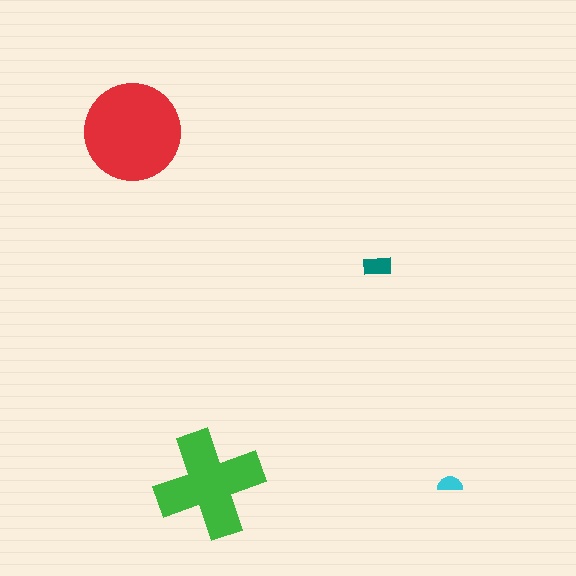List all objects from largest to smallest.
The red circle, the green cross, the teal rectangle, the cyan semicircle.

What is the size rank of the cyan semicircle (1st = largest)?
4th.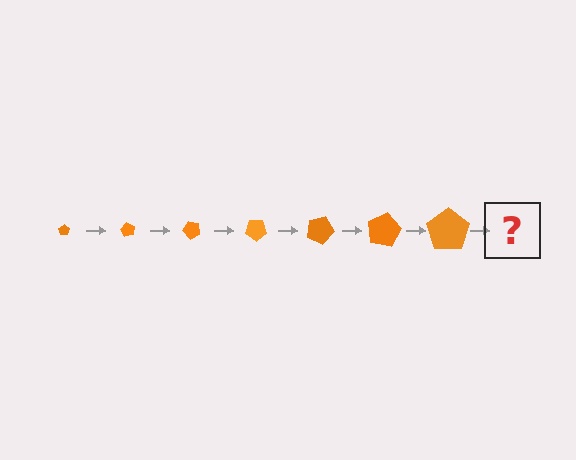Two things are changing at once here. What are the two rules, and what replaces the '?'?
The two rules are that the pentagon grows larger each step and it rotates 60 degrees each step. The '?' should be a pentagon, larger than the previous one and rotated 420 degrees from the start.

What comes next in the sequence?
The next element should be a pentagon, larger than the previous one and rotated 420 degrees from the start.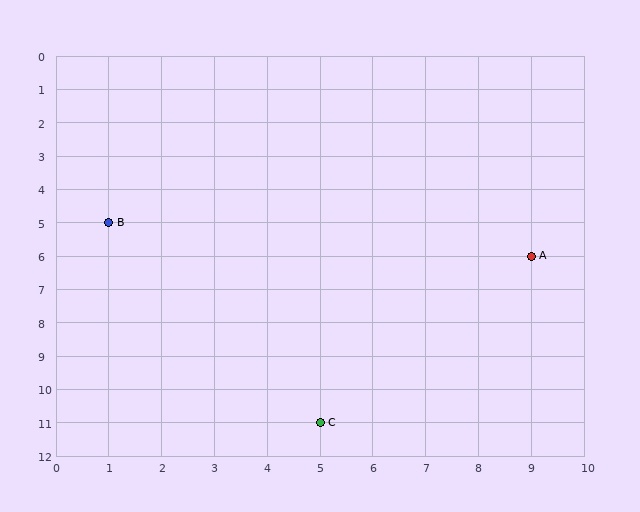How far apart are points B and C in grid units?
Points B and C are 4 columns and 6 rows apart (about 7.2 grid units diagonally).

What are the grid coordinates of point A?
Point A is at grid coordinates (9, 6).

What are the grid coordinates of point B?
Point B is at grid coordinates (1, 5).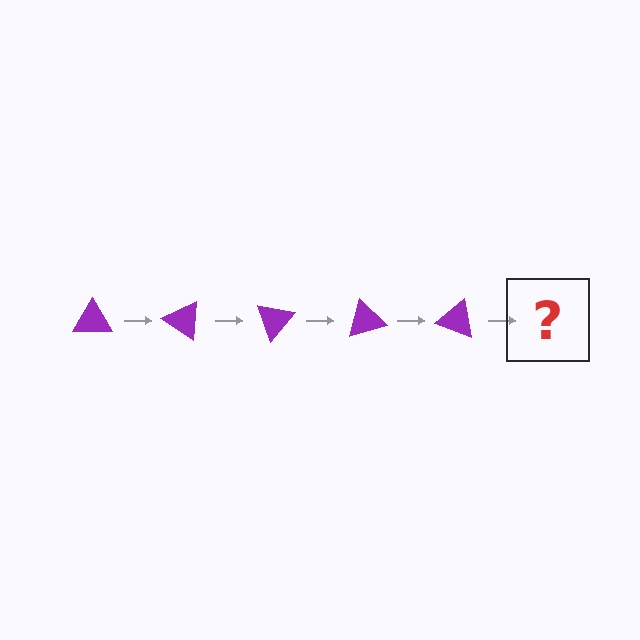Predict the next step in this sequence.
The next step is a purple triangle rotated 175 degrees.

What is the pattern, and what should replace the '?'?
The pattern is that the triangle rotates 35 degrees each step. The '?' should be a purple triangle rotated 175 degrees.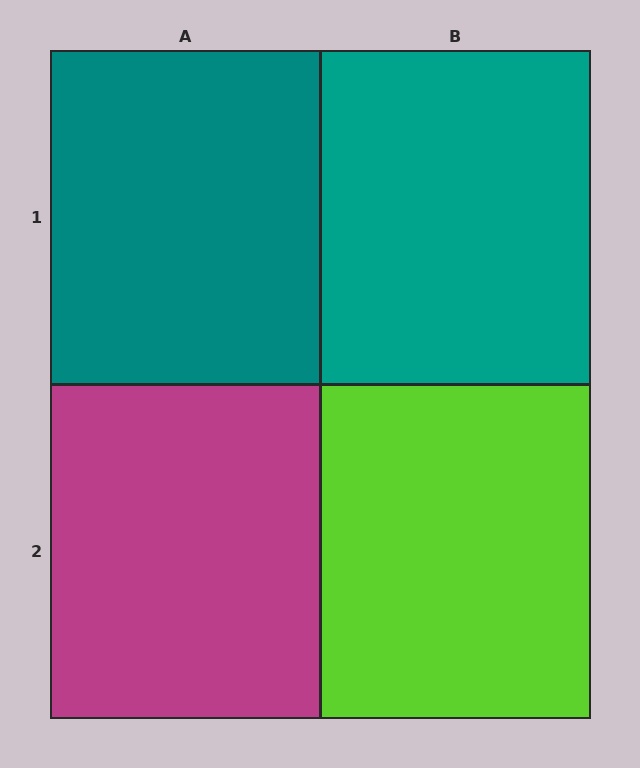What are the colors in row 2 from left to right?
Magenta, lime.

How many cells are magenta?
1 cell is magenta.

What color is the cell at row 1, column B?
Teal.